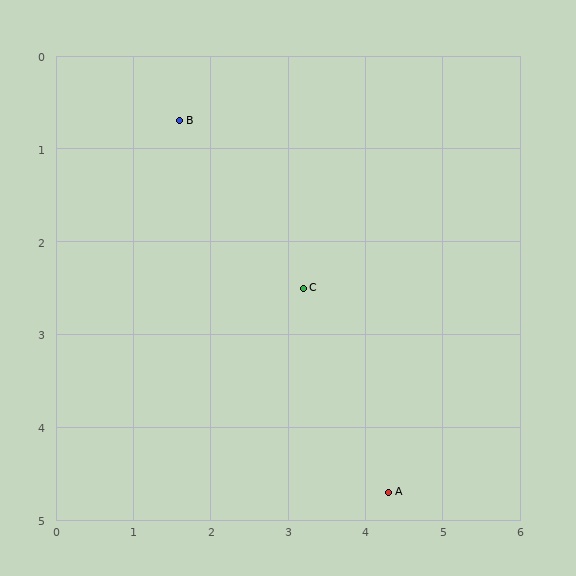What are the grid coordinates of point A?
Point A is at approximately (4.3, 4.7).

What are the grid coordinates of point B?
Point B is at approximately (1.6, 0.7).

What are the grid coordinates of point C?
Point C is at approximately (3.2, 2.5).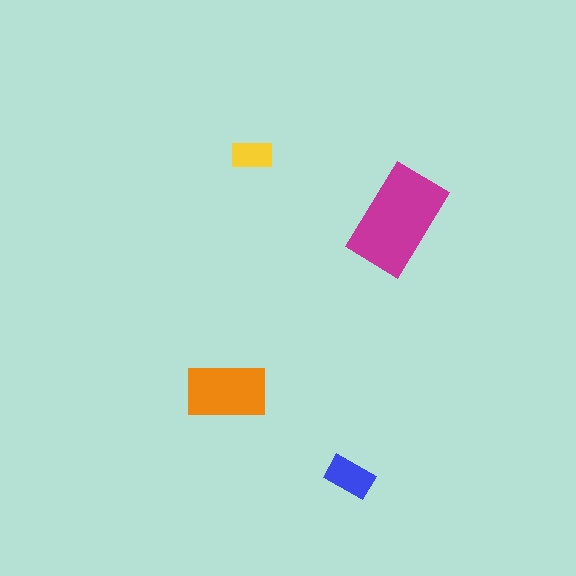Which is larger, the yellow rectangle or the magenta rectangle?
The magenta one.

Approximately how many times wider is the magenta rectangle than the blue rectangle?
About 2 times wider.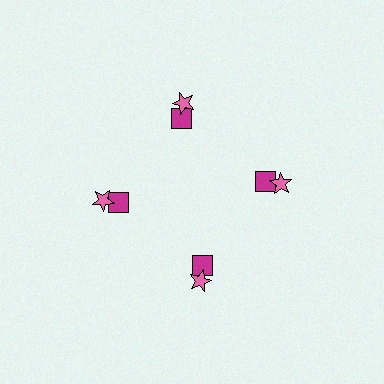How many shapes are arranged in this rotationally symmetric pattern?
There are 8 shapes, arranged in 4 groups of 2.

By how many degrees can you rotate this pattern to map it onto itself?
The pattern maps onto itself every 90 degrees of rotation.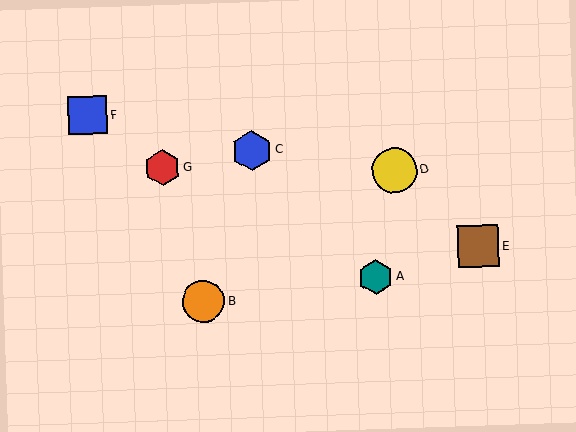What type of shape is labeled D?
Shape D is a yellow circle.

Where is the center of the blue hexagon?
The center of the blue hexagon is at (252, 150).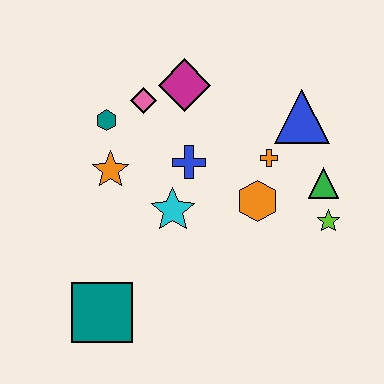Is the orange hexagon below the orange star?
Yes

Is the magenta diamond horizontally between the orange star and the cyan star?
No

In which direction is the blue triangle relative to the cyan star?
The blue triangle is to the right of the cyan star.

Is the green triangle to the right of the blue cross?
Yes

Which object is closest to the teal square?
The cyan star is closest to the teal square.